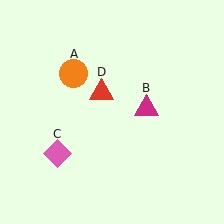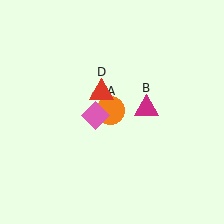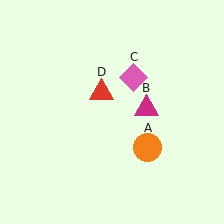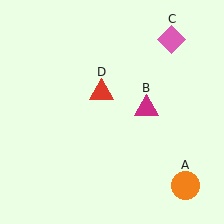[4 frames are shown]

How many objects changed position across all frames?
2 objects changed position: orange circle (object A), pink diamond (object C).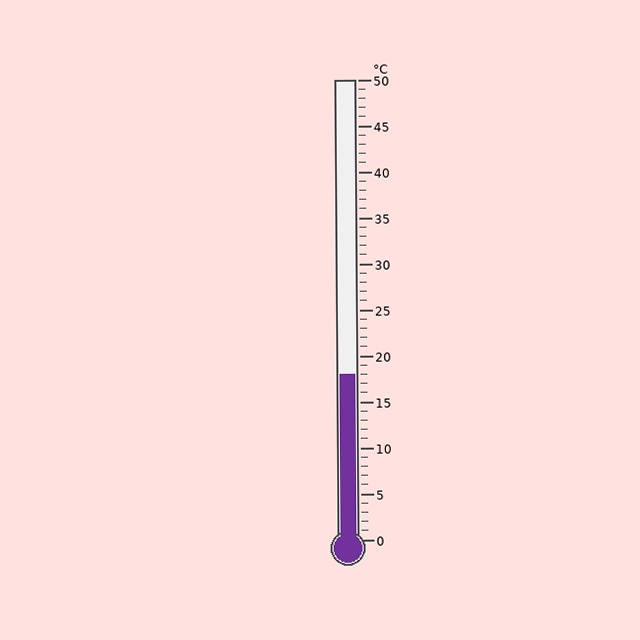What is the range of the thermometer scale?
The thermometer scale ranges from 0°C to 50°C.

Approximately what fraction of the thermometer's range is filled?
The thermometer is filled to approximately 35% of its range.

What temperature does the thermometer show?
The thermometer shows approximately 18°C.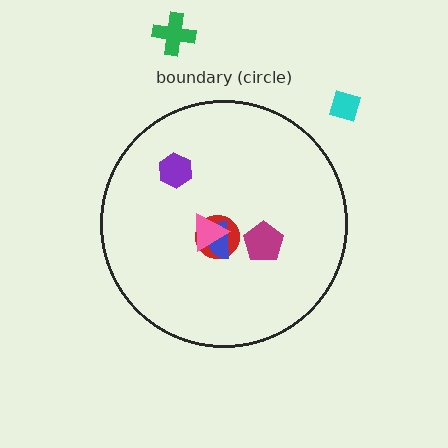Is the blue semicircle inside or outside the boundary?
Inside.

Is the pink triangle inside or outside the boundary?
Inside.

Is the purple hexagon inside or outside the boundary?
Inside.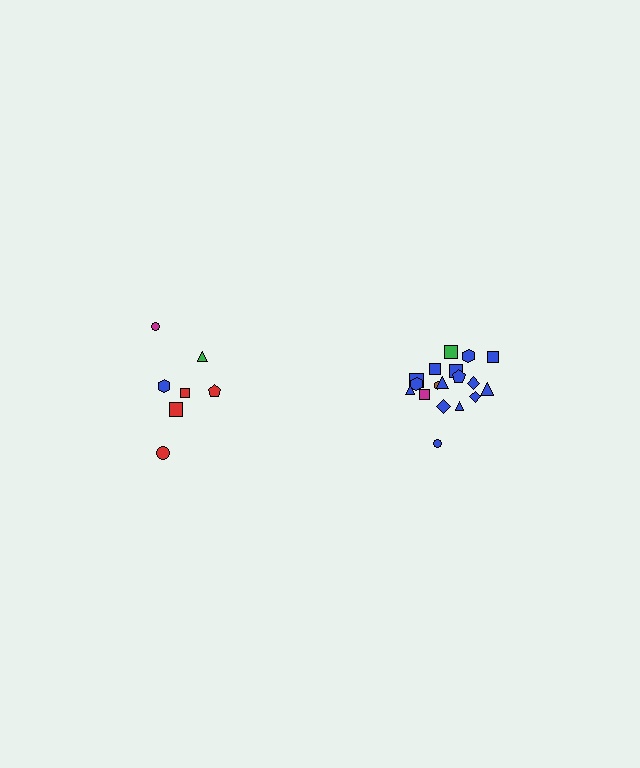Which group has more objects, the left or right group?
The right group.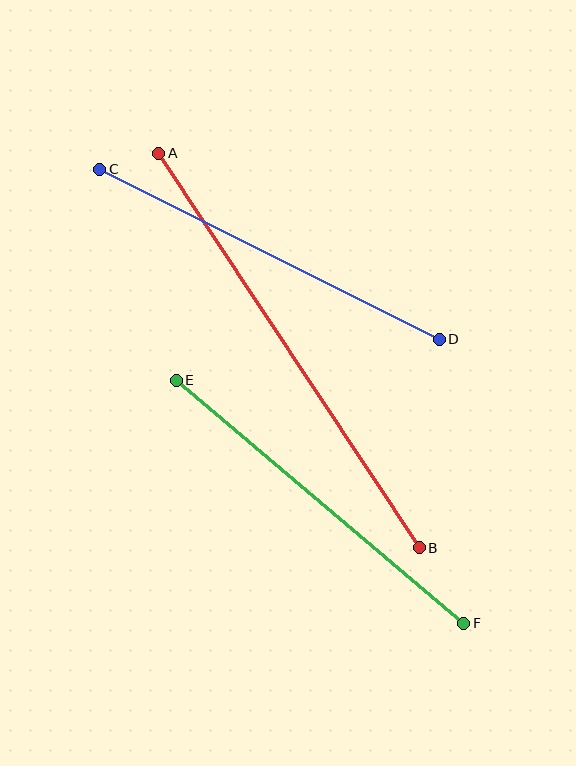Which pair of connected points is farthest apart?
Points A and B are farthest apart.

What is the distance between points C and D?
The distance is approximately 380 pixels.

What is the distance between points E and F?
The distance is approximately 376 pixels.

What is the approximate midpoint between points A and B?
The midpoint is at approximately (289, 350) pixels.